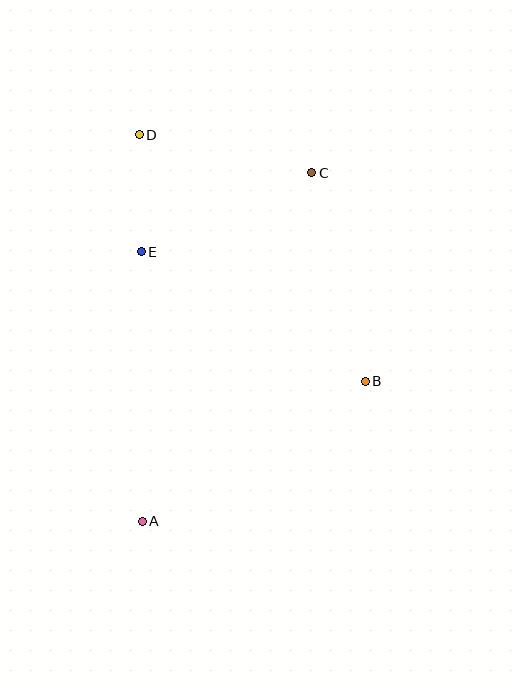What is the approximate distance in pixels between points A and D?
The distance between A and D is approximately 386 pixels.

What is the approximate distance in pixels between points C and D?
The distance between C and D is approximately 177 pixels.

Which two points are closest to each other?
Points D and E are closest to each other.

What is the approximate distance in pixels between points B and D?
The distance between B and D is approximately 334 pixels.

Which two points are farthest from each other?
Points A and C are farthest from each other.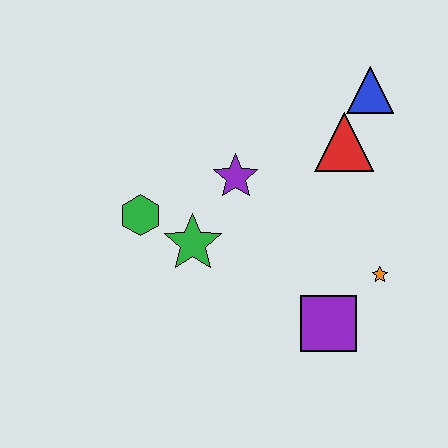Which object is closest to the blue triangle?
The red triangle is closest to the blue triangle.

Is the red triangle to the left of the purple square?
No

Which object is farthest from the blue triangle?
The green hexagon is farthest from the blue triangle.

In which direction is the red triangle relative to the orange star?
The red triangle is above the orange star.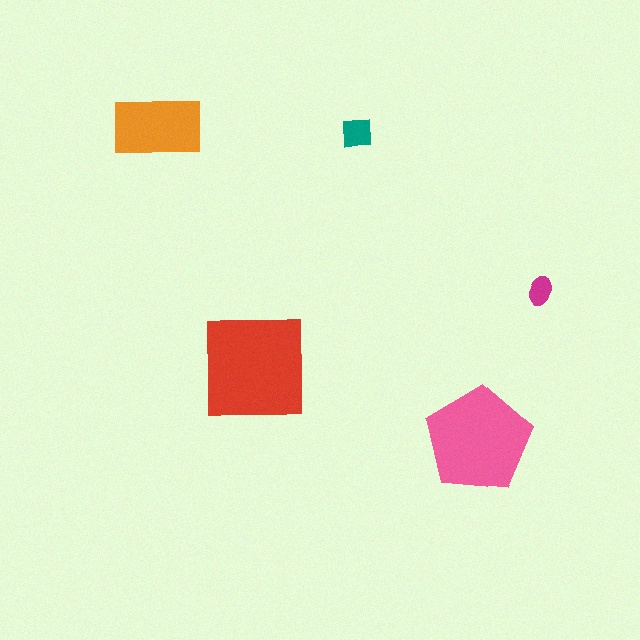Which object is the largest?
The red square.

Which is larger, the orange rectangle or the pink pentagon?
The pink pentagon.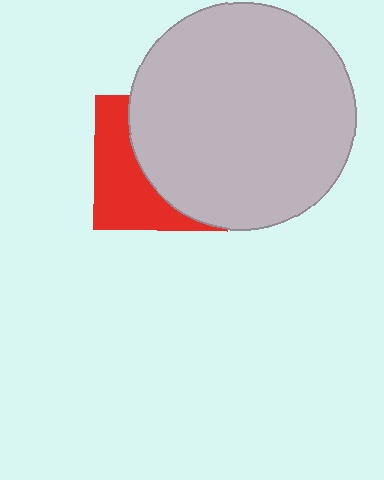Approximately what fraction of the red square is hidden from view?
Roughly 59% of the red square is hidden behind the light gray circle.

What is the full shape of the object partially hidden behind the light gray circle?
The partially hidden object is a red square.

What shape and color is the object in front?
The object in front is a light gray circle.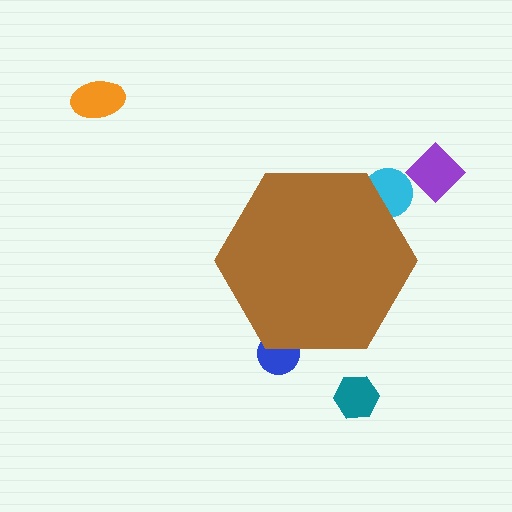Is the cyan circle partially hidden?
Yes, the cyan circle is partially hidden behind the brown hexagon.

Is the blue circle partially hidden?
Yes, the blue circle is partially hidden behind the brown hexagon.